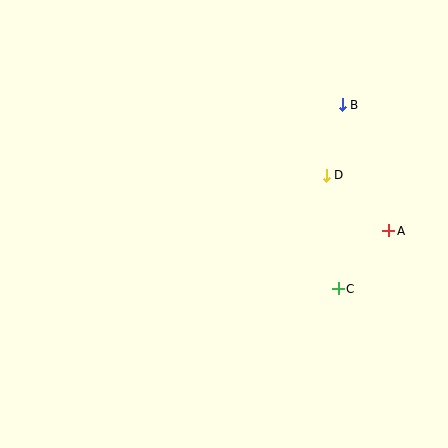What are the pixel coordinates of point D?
Point D is at (326, 175).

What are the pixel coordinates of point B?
Point B is at (342, 105).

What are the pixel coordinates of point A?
Point A is at (389, 231).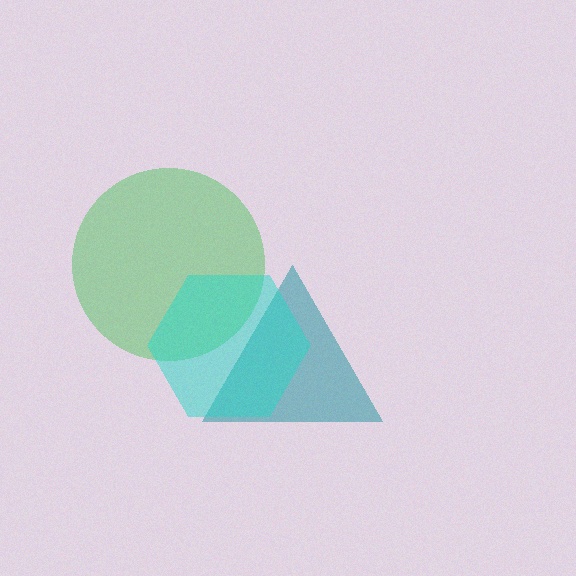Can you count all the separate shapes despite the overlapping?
Yes, there are 3 separate shapes.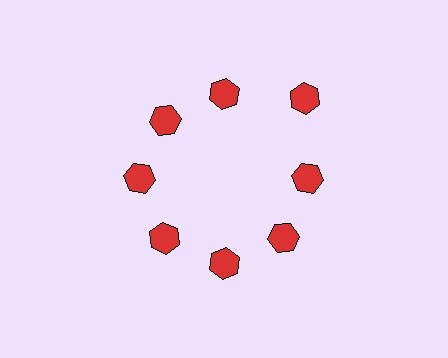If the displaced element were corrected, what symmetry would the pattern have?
It would have 8-fold rotational symmetry — the pattern would map onto itself every 45 degrees.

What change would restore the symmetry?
The symmetry would be restored by moving it inward, back onto the ring so that all 8 hexagons sit at equal angles and equal distance from the center.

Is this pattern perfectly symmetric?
No. The 8 red hexagons are arranged in a ring, but one element near the 2 o'clock position is pushed outward from the center, breaking the 8-fold rotational symmetry.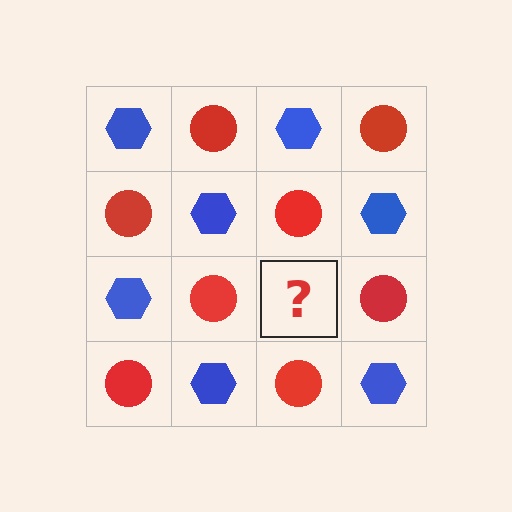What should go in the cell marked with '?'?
The missing cell should contain a blue hexagon.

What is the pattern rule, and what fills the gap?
The rule is that it alternates blue hexagon and red circle in a checkerboard pattern. The gap should be filled with a blue hexagon.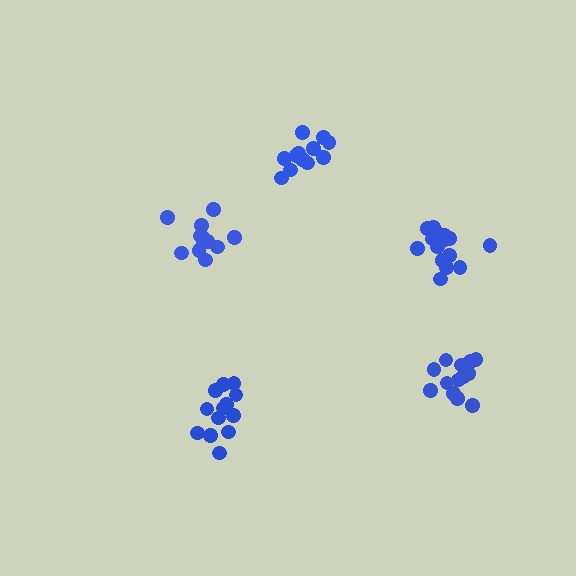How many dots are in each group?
Group 1: 16 dots, Group 2: 12 dots, Group 3: 12 dots, Group 4: 13 dots, Group 5: 13 dots (66 total).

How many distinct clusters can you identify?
There are 5 distinct clusters.